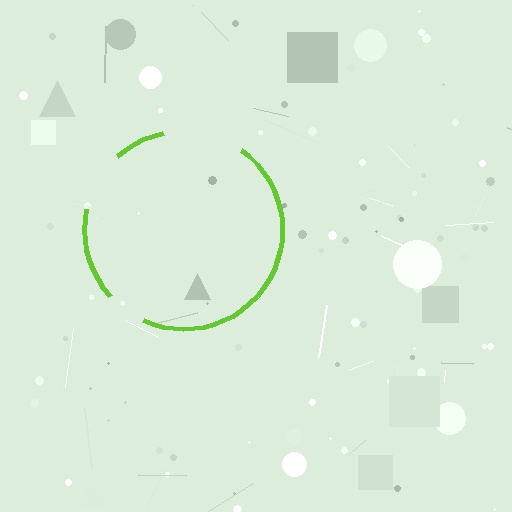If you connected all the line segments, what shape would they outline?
They would outline a circle.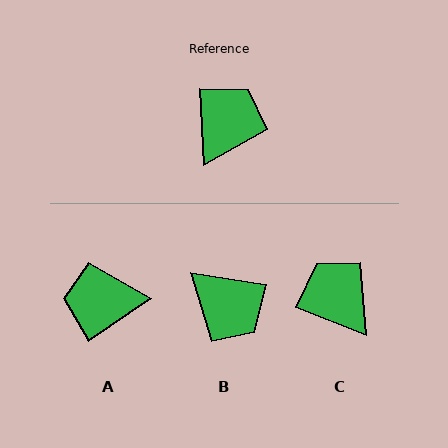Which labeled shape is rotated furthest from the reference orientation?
A, about 121 degrees away.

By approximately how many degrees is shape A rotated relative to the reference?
Approximately 121 degrees counter-clockwise.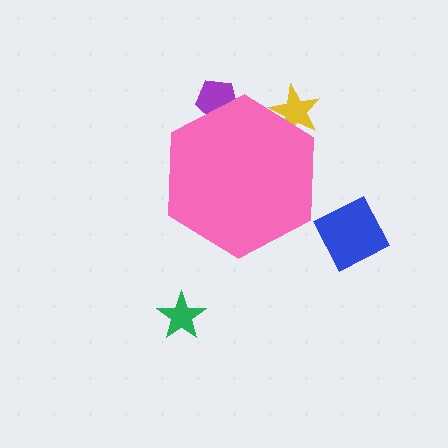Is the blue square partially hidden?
No, the blue square is fully visible.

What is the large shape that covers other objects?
A pink hexagon.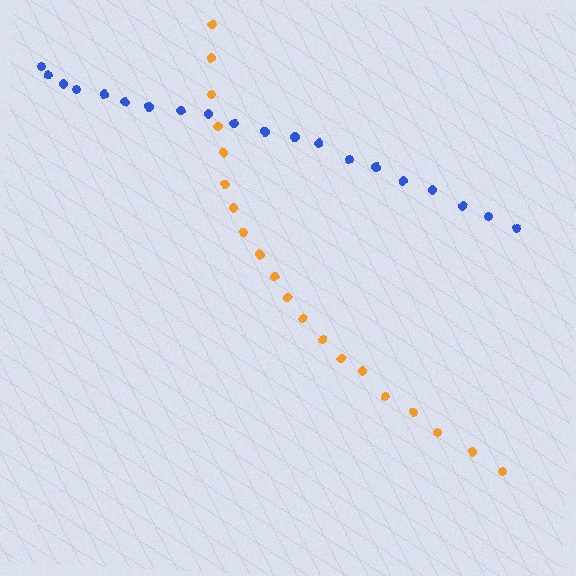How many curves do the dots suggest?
There are 2 distinct paths.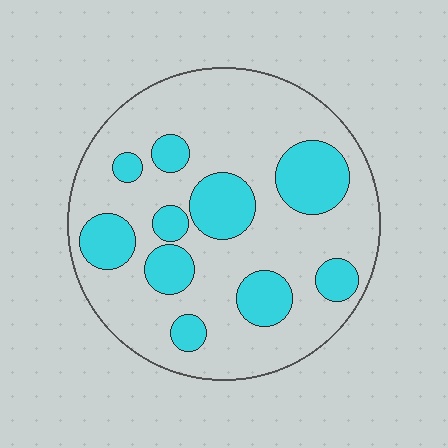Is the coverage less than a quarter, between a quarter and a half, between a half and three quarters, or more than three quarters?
Between a quarter and a half.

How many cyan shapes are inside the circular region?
10.